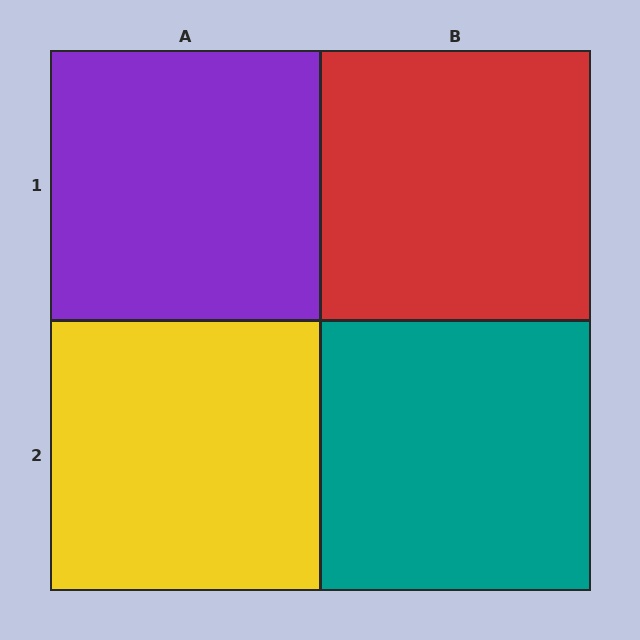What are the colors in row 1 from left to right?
Purple, red.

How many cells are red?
1 cell is red.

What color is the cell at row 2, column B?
Teal.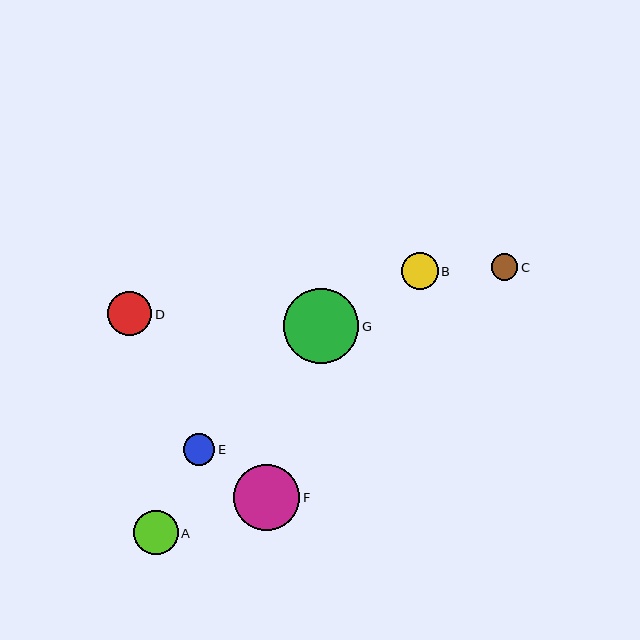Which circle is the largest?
Circle G is the largest with a size of approximately 76 pixels.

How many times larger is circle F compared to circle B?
Circle F is approximately 1.8 times the size of circle B.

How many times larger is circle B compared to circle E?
Circle B is approximately 1.2 times the size of circle E.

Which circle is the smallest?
Circle C is the smallest with a size of approximately 26 pixels.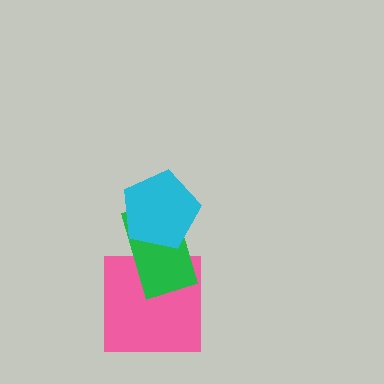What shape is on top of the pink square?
The green rectangle is on top of the pink square.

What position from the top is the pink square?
The pink square is 3rd from the top.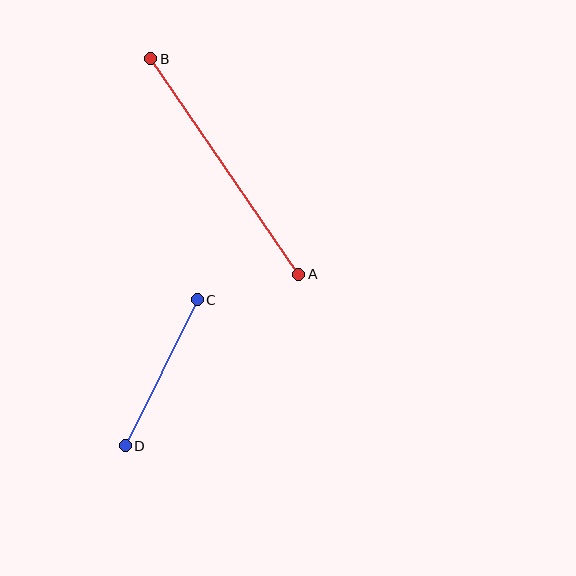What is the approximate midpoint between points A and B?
The midpoint is at approximately (225, 166) pixels.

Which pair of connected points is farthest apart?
Points A and B are farthest apart.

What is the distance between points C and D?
The distance is approximately 163 pixels.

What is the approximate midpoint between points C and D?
The midpoint is at approximately (161, 373) pixels.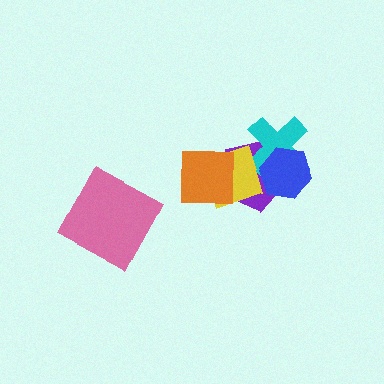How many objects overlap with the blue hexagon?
3 objects overlap with the blue hexagon.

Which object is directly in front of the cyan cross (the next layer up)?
The yellow diamond is directly in front of the cyan cross.